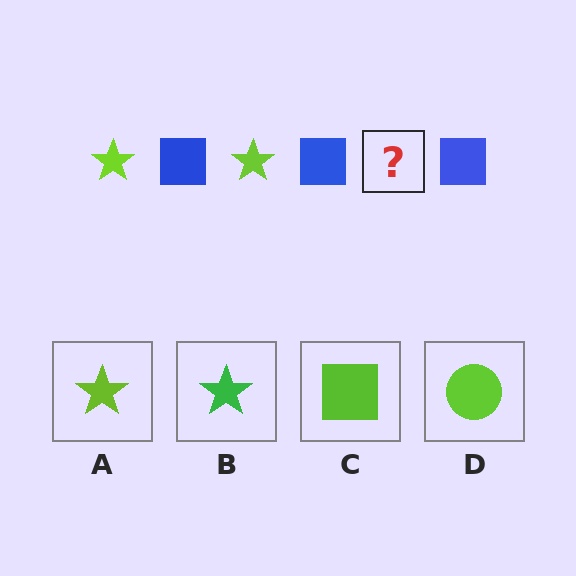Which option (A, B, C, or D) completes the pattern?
A.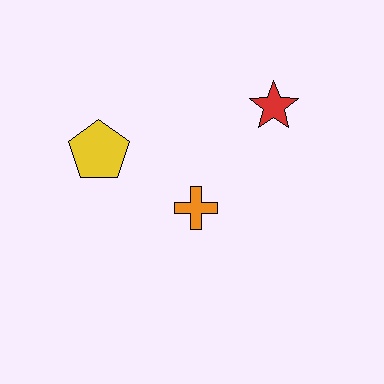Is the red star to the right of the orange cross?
Yes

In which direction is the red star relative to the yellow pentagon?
The red star is to the right of the yellow pentagon.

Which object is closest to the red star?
The orange cross is closest to the red star.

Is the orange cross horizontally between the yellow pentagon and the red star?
Yes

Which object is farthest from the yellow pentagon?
The red star is farthest from the yellow pentagon.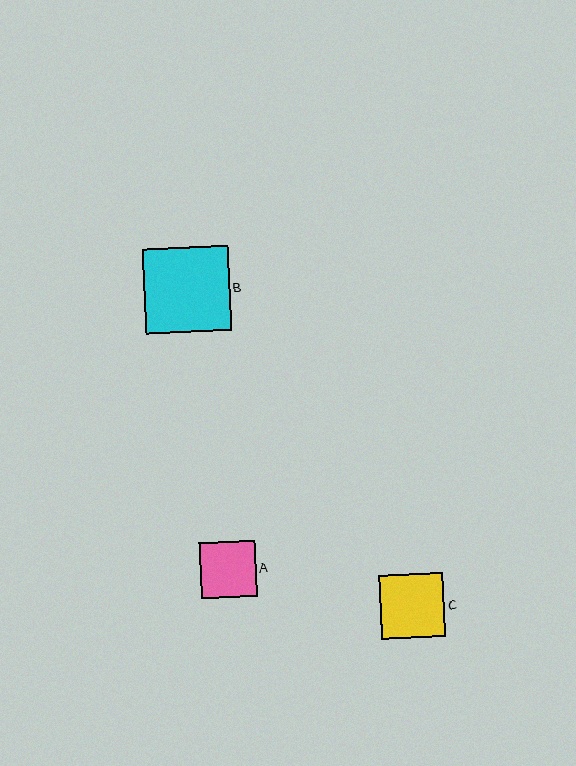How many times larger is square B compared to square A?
Square B is approximately 1.5 times the size of square A.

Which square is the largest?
Square B is the largest with a size of approximately 86 pixels.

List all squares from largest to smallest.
From largest to smallest: B, C, A.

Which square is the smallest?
Square A is the smallest with a size of approximately 55 pixels.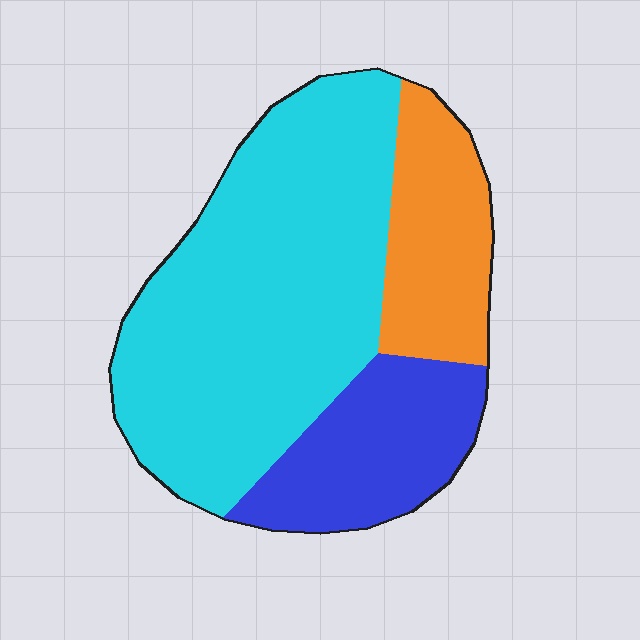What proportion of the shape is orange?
Orange takes up about one fifth (1/5) of the shape.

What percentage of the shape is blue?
Blue covers 21% of the shape.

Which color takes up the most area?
Cyan, at roughly 60%.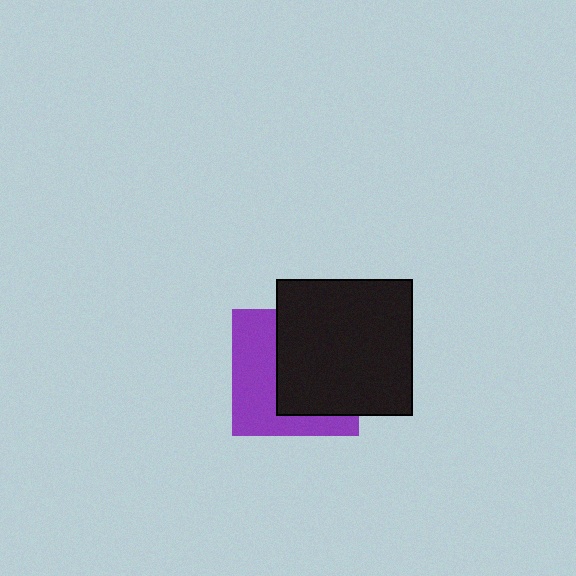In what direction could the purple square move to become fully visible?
The purple square could move left. That would shift it out from behind the black square entirely.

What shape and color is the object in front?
The object in front is a black square.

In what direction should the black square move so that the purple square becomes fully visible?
The black square should move right. That is the shortest direction to clear the overlap and leave the purple square fully visible.